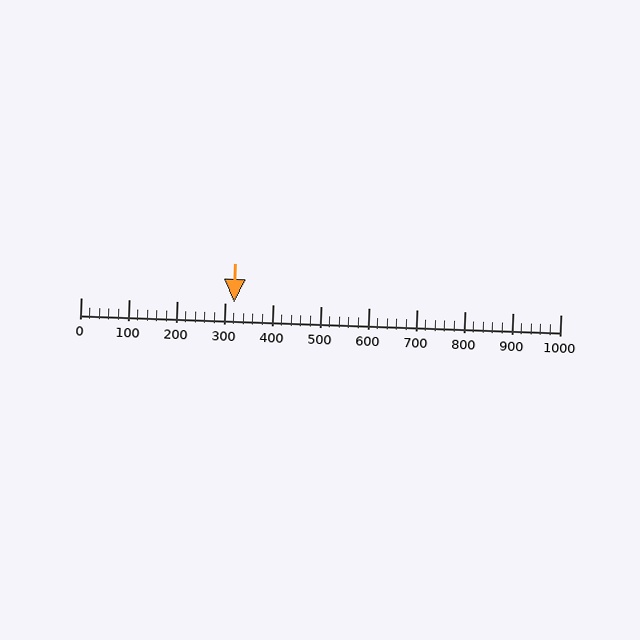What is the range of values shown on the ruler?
The ruler shows values from 0 to 1000.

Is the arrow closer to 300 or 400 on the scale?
The arrow is closer to 300.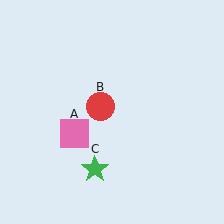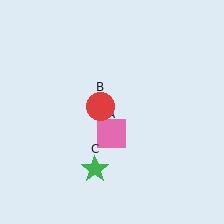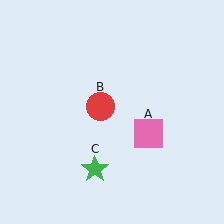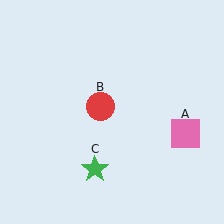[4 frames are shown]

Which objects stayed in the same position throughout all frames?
Red circle (object B) and green star (object C) remained stationary.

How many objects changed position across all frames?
1 object changed position: pink square (object A).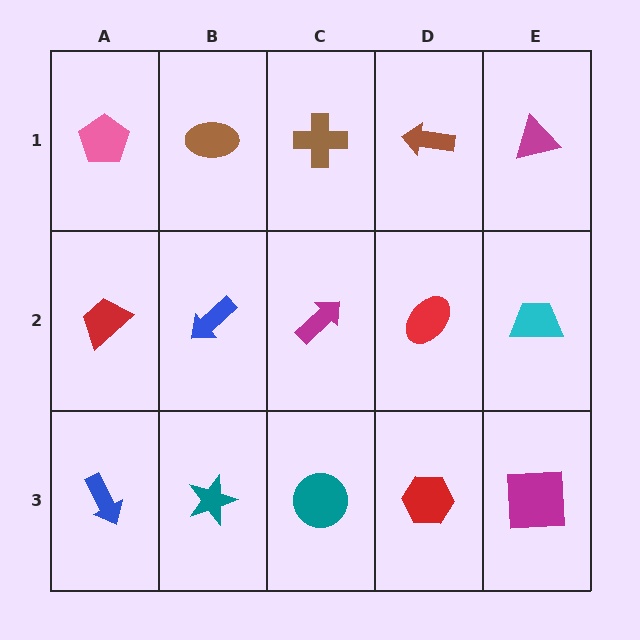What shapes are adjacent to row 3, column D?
A red ellipse (row 2, column D), a teal circle (row 3, column C), a magenta square (row 3, column E).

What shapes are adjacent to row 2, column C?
A brown cross (row 1, column C), a teal circle (row 3, column C), a blue arrow (row 2, column B), a red ellipse (row 2, column D).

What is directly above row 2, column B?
A brown ellipse.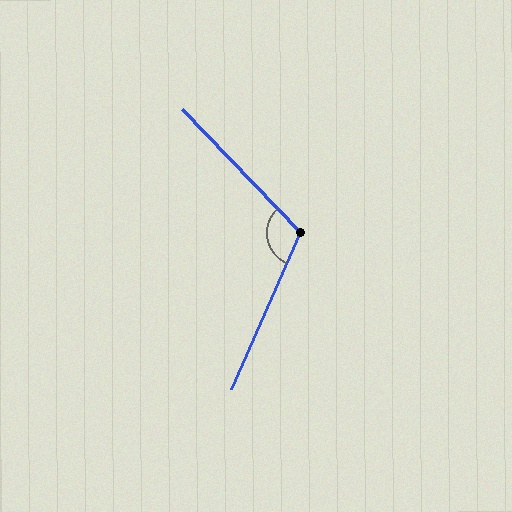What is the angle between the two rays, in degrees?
Approximately 112 degrees.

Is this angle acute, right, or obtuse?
It is obtuse.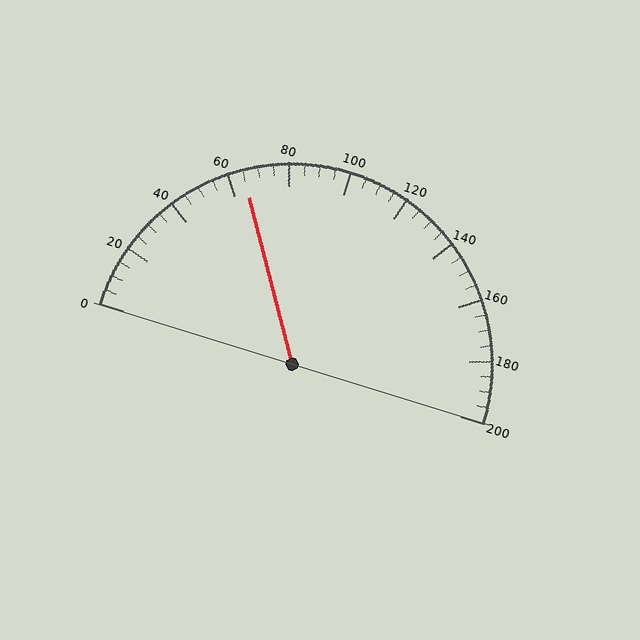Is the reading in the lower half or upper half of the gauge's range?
The reading is in the lower half of the range (0 to 200).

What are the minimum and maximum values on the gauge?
The gauge ranges from 0 to 200.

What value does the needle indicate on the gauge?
The needle indicates approximately 65.